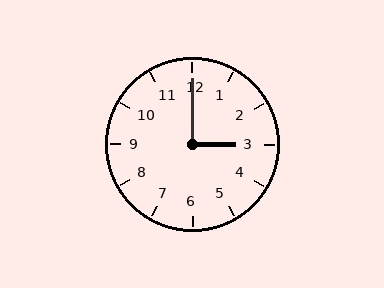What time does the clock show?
3:00.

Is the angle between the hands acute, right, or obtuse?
It is right.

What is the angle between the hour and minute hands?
Approximately 90 degrees.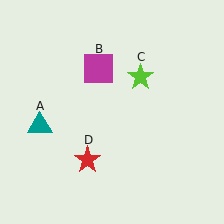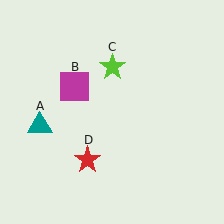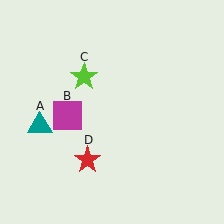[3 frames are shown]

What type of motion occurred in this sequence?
The magenta square (object B), lime star (object C) rotated counterclockwise around the center of the scene.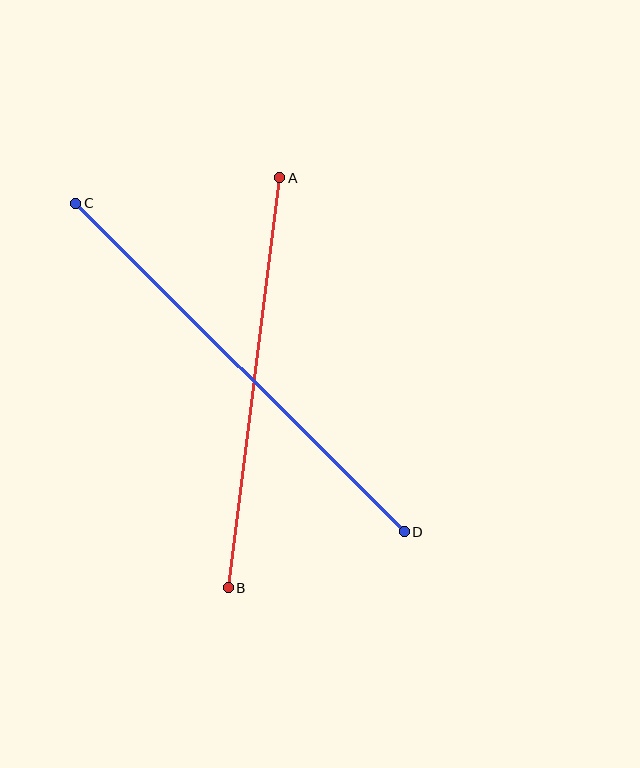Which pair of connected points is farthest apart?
Points C and D are farthest apart.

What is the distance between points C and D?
The distance is approximately 464 pixels.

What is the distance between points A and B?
The distance is approximately 413 pixels.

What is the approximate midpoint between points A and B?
The midpoint is at approximately (254, 383) pixels.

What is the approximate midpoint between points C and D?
The midpoint is at approximately (240, 367) pixels.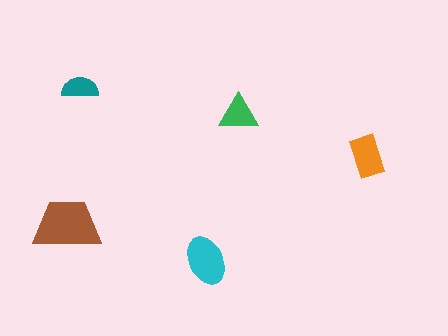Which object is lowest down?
The cyan ellipse is bottommost.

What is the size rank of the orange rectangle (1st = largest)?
3rd.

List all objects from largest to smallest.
The brown trapezoid, the cyan ellipse, the orange rectangle, the green triangle, the teal semicircle.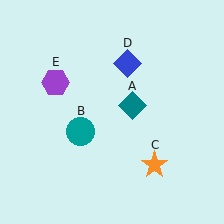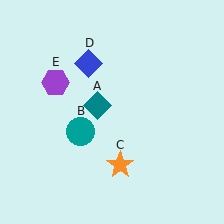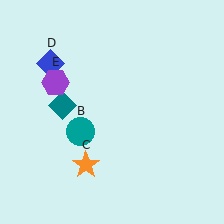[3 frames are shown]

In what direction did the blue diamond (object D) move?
The blue diamond (object D) moved left.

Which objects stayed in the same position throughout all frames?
Teal circle (object B) and purple hexagon (object E) remained stationary.